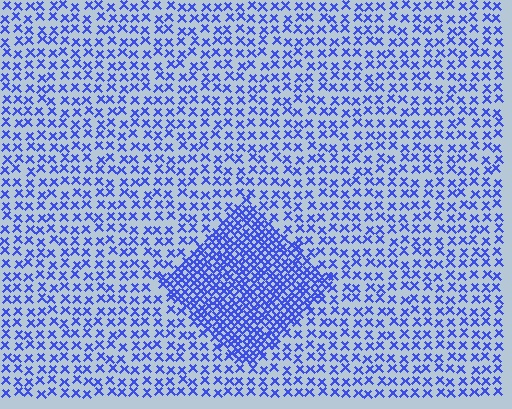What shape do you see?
I see a diamond.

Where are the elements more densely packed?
The elements are more densely packed inside the diamond boundary.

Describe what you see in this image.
The image contains small blue elements arranged at two different densities. A diamond-shaped region is visible where the elements are more densely packed than the surrounding area.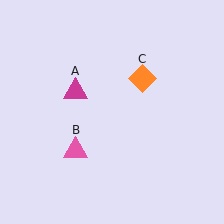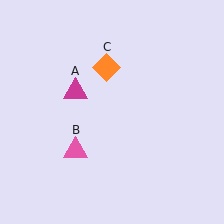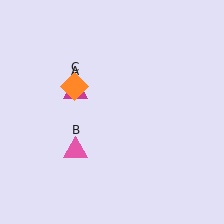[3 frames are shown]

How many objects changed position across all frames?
1 object changed position: orange diamond (object C).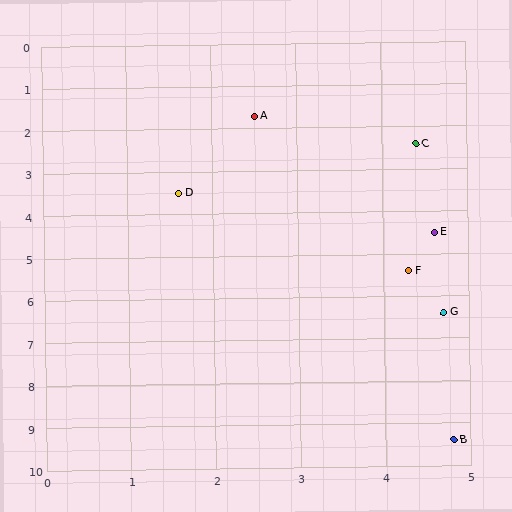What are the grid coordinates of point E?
Point E is at approximately (4.6, 4.5).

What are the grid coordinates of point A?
Point A is at approximately (2.5, 1.7).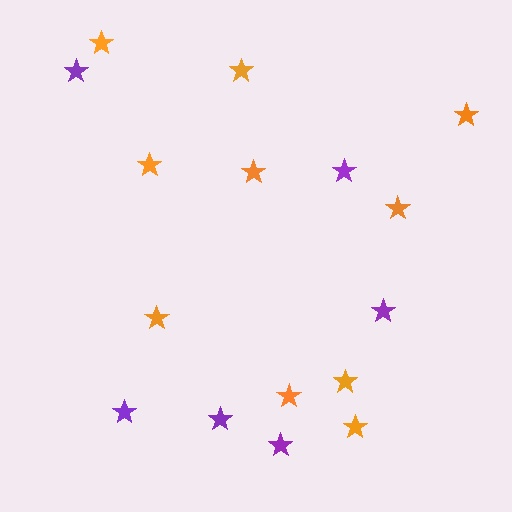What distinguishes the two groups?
There are 2 groups: one group of orange stars (10) and one group of purple stars (6).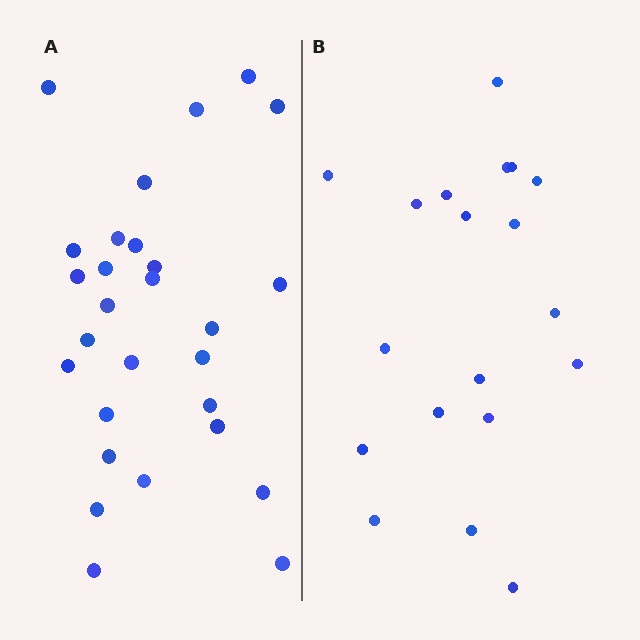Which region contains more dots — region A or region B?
Region A (the left region) has more dots.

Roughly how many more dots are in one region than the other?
Region A has roughly 8 or so more dots than region B.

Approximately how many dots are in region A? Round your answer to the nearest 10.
About 30 dots. (The exact count is 28, which rounds to 30.)